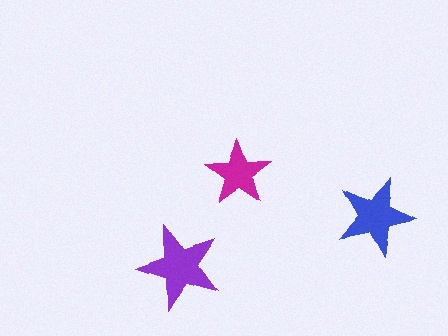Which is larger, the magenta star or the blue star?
The blue one.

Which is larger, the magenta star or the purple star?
The purple one.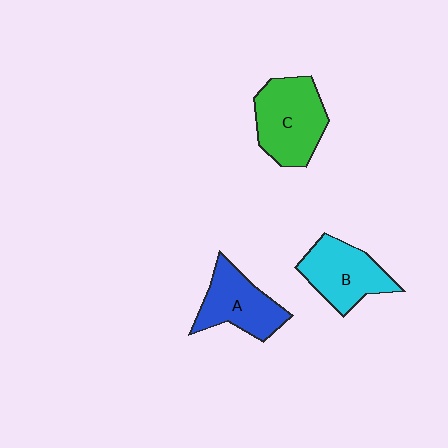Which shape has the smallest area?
Shape A (blue).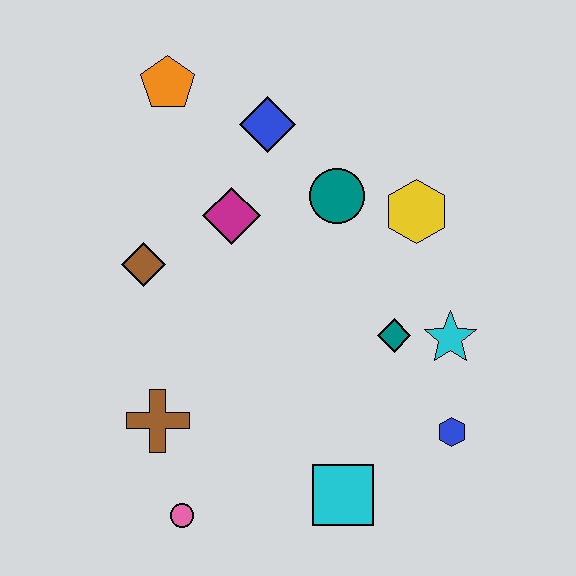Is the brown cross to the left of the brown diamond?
No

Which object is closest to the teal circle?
The yellow hexagon is closest to the teal circle.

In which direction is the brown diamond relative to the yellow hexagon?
The brown diamond is to the left of the yellow hexagon.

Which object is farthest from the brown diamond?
The blue hexagon is farthest from the brown diamond.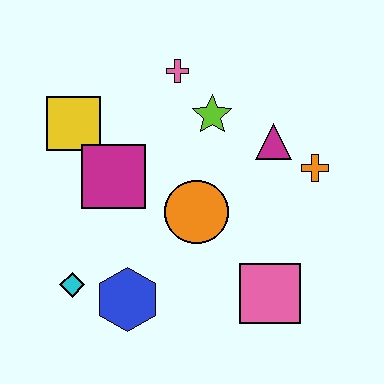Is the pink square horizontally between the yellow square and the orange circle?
No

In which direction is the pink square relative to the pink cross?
The pink square is below the pink cross.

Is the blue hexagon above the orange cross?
No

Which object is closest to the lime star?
The pink cross is closest to the lime star.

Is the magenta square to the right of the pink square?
No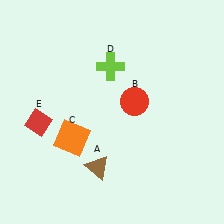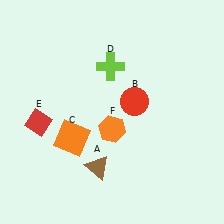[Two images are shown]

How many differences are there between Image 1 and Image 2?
There is 1 difference between the two images.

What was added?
An orange hexagon (F) was added in Image 2.